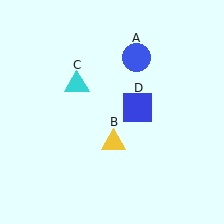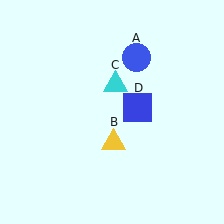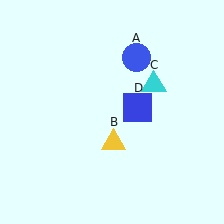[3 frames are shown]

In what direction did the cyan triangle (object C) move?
The cyan triangle (object C) moved right.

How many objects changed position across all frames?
1 object changed position: cyan triangle (object C).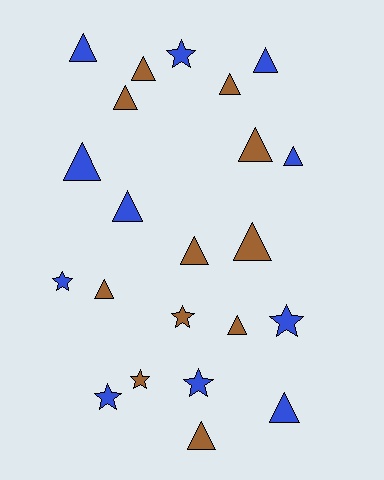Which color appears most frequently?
Blue, with 11 objects.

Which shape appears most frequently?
Triangle, with 15 objects.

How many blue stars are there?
There are 5 blue stars.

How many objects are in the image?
There are 22 objects.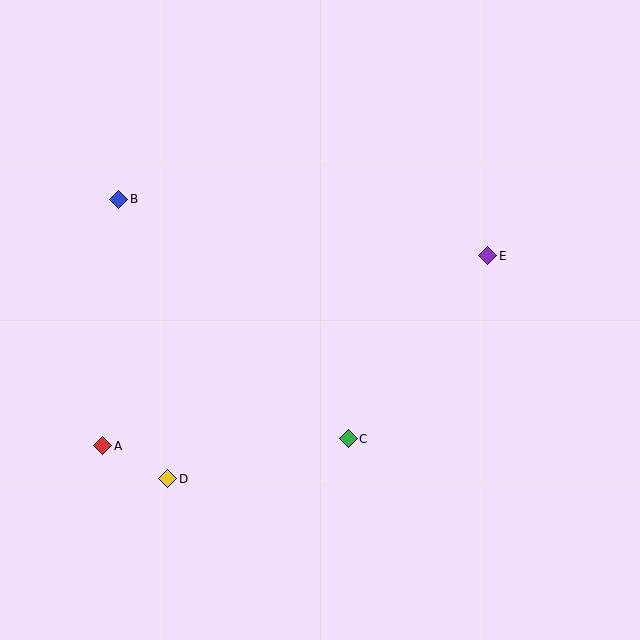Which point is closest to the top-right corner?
Point E is closest to the top-right corner.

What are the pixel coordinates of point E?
Point E is at (488, 256).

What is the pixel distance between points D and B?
The distance between D and B is 284 pixels.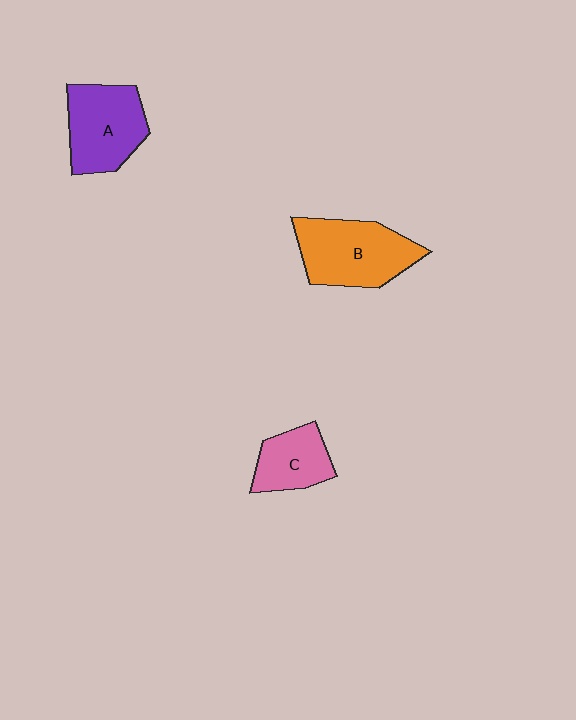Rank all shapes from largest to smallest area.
From largest to smallest: B (orange), A (purple), C (pink).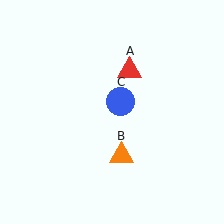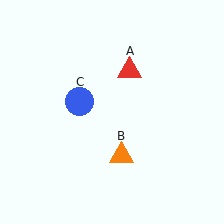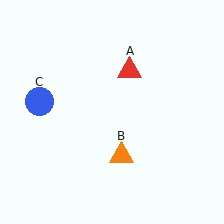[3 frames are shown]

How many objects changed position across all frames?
1 object changed position: blue circle (object C).